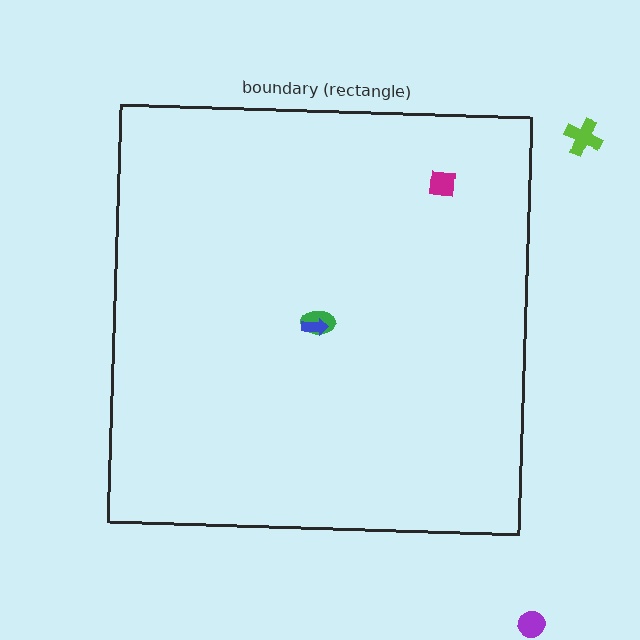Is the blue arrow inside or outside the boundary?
Inside.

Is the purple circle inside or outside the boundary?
Outside.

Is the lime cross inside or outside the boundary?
Outside.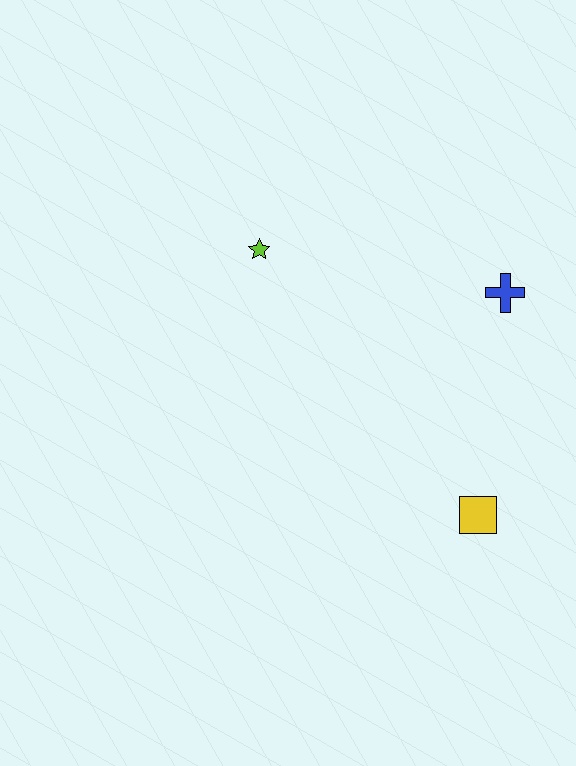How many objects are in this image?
There are 3 objects.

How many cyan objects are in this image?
There are no cyan objects.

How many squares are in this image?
There is 1 square.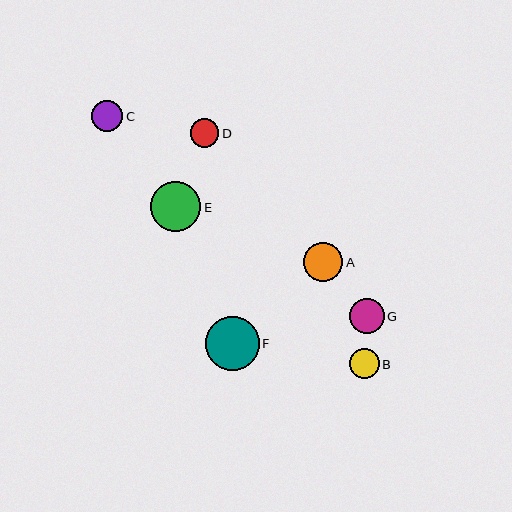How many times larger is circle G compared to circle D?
Circle G is approximately 1.2 times the size of circle D.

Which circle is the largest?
Circle F is the largest with a size of approximately 54 pixels.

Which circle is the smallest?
Circle D is the smallest with a size of approximately 28 pixels.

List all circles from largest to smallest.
From largest to smallest: F, E, A, G, C, B, D.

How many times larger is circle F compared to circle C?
Circle F is approximately 1.7 times the size of circle C.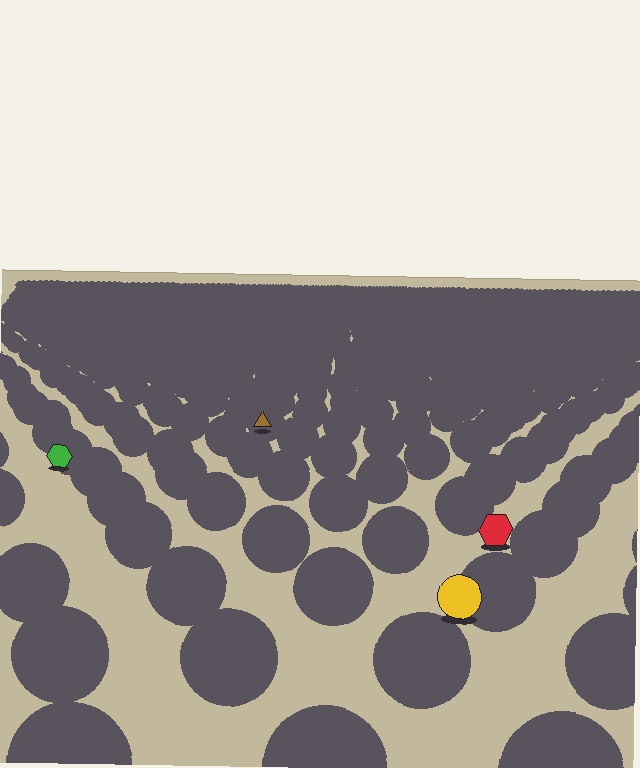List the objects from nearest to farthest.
From nearest to farthest: the yellow circle, the red hexagon, the green hexagon, the brown triangle.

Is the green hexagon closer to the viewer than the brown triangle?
Yes. The green hexagon is closer — you can tell from the texture gradient: the ground texture is coarser near it.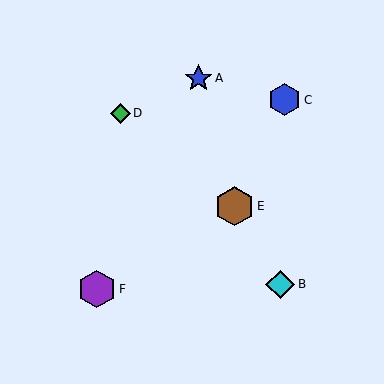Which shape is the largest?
The brown hexagon (labeled E) is the largest.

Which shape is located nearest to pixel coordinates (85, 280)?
The purple hexagon (labeled F) at (97, 289) is nearest to that location.